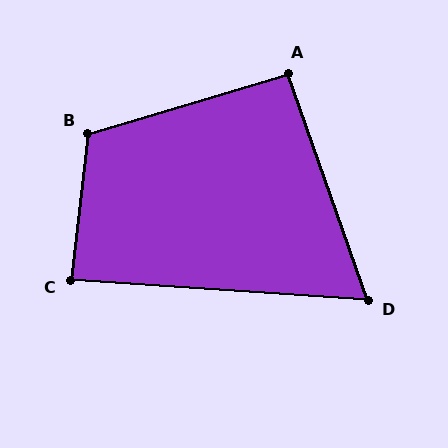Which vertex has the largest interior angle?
B, at approximately 113 degrees.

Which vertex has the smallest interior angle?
D, at approximately 67 degrees.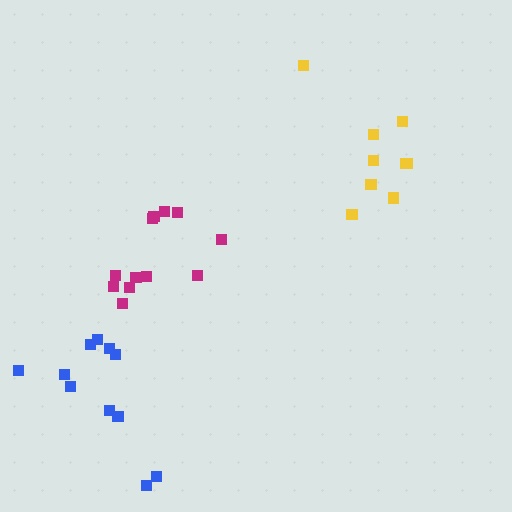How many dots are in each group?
Group 1: 9 dots, Group 2: 12 dots, Group 3: 11 dots (32 total).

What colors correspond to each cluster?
The clusters are colored: yellow, magenta, blue.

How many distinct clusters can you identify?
There are 3 distinct clusters.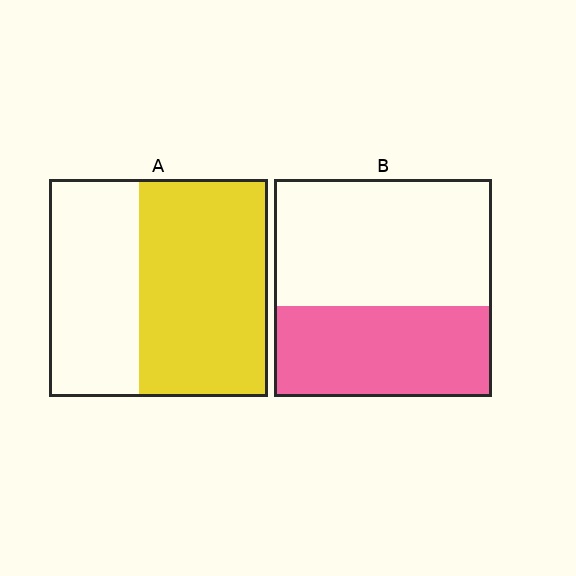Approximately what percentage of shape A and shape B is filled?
A is approximately 60% and B is approximately 40%.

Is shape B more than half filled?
No.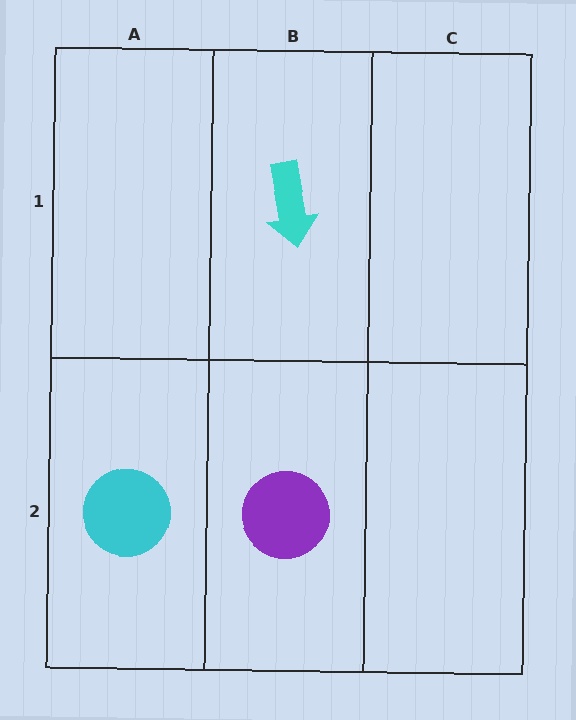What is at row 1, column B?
A cyan arrow.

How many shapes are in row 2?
2 shapes.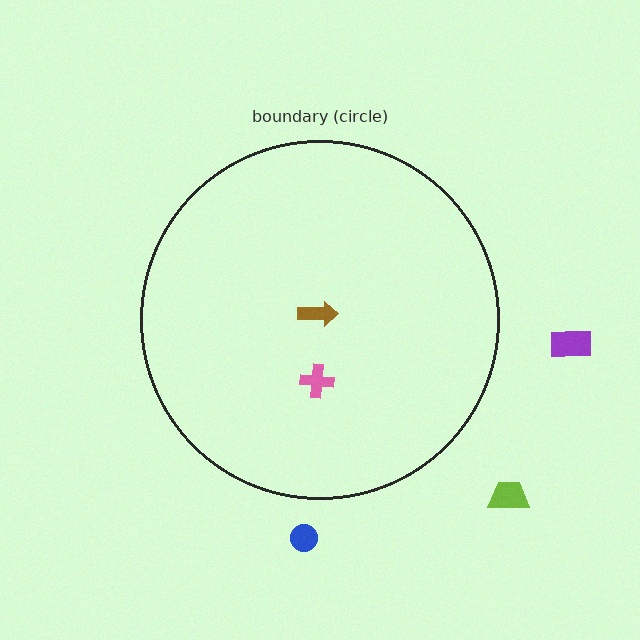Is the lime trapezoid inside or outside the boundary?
Outside.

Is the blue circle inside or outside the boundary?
Outside.